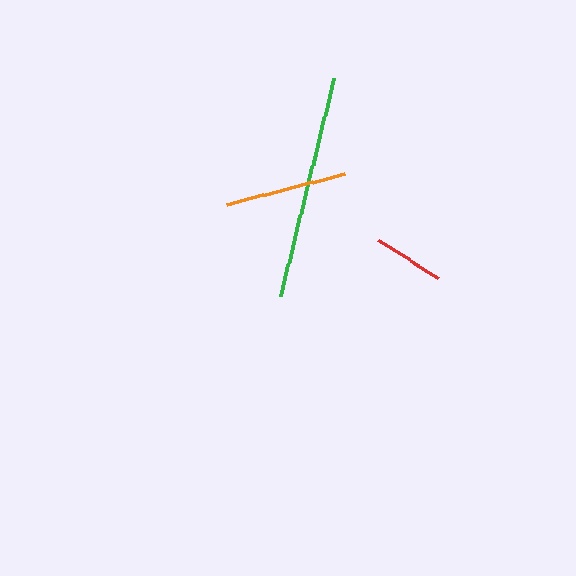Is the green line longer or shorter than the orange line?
The green line is longer than the orange line.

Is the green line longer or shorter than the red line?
The green line is longer than the red line.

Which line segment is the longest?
The green line is the longest at approximately 225 pixels.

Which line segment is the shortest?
The red line is the shortest at approximately 71 pixels.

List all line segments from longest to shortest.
From longest to shortest: green, orange, red.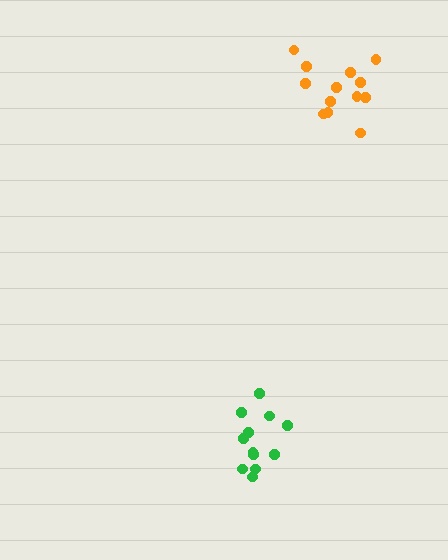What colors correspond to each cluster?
The clusters are colored: orange, green.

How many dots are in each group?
Group 1: 13 dots, Group 2: 12 dots (25 total).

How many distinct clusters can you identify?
There are 2 distinct clusters.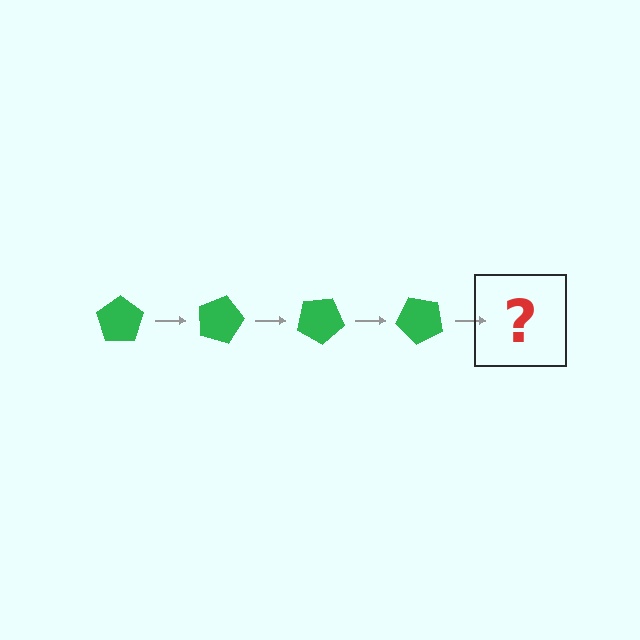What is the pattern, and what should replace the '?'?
The pattern is that the pentagon rotates 15 degrees each step. The '?' should be a green pentagon rotated 60 degrees.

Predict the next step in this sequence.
The next step is a green pentagon rotated 60 degrees.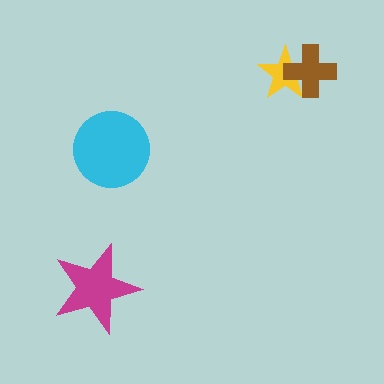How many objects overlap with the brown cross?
1 object overlaps with the brown cross.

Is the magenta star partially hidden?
No, no other shape covers it.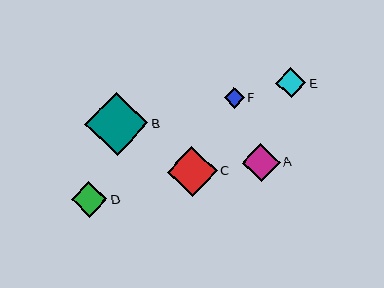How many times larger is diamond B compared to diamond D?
Diamond B is approximately 1.8 times the size of diamond D.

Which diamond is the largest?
Diamond B is the largest with a size of approximately 63 pixels.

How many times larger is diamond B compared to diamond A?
Diamond B is approximately 1.7 times the size of diamond A.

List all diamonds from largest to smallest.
From largest to smallest: B, C, A, D, E, F.